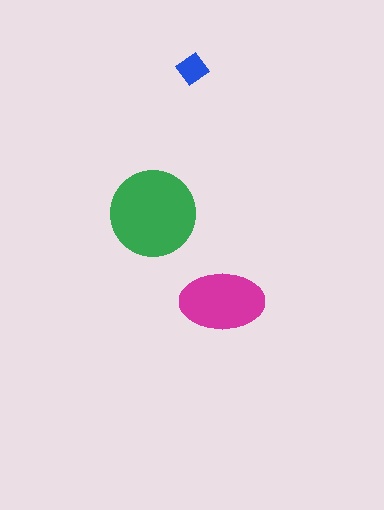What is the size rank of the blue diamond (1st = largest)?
3rd.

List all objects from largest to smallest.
The green circle, the magenta ellipse, the blue diamond.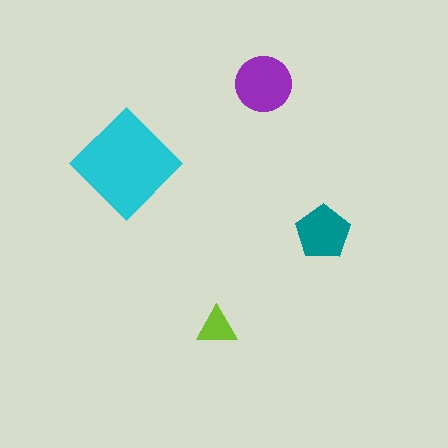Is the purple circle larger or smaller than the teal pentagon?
Larger.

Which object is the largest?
The cyan diamond.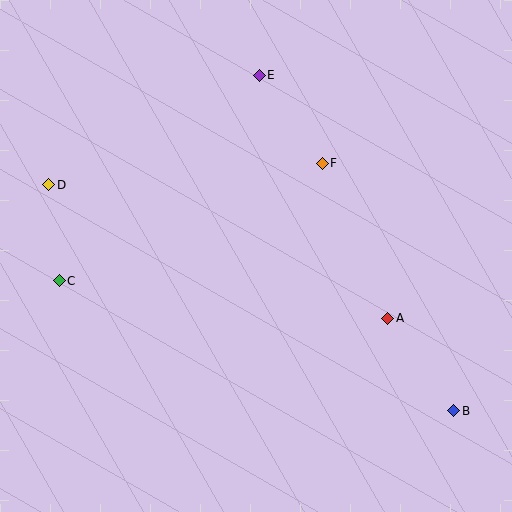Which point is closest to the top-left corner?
Point D is closest to the top-left corner.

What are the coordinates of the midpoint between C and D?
The midpoint between C and D is at (54, 233).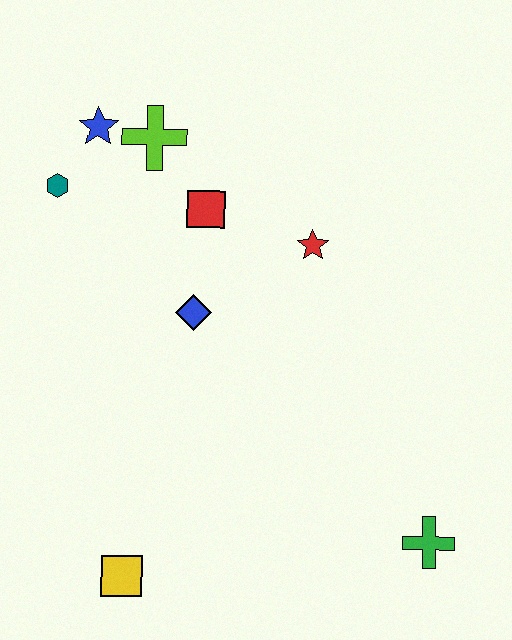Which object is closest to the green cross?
The yellow square is closest to the green cross.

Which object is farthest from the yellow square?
The blue star is farthest from the yellow square.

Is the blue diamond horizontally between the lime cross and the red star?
Yes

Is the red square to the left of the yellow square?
No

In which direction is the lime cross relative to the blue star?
The lime cross is to the right of the blue star.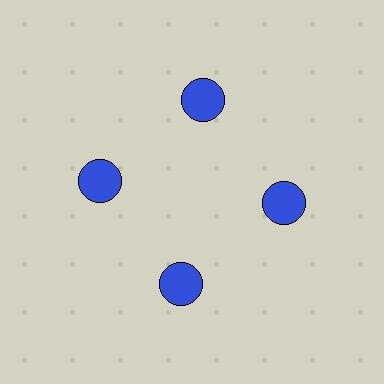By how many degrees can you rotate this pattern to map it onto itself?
The pattern maps onto itself every 90 degrees of rotation.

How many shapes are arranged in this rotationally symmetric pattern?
There are 4 shapes, arranged in 4 groups of 1.